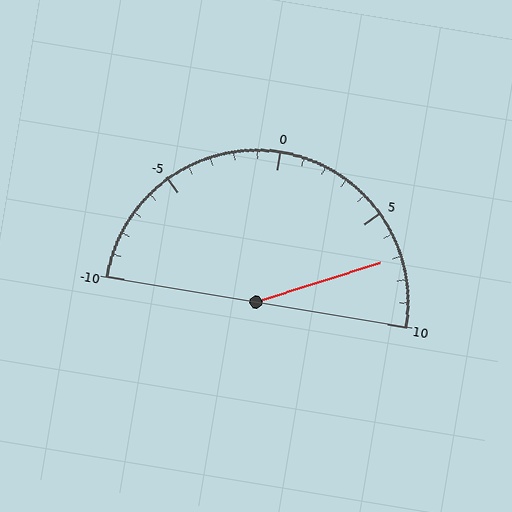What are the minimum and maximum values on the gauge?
The gauge ranges from -10 to 10.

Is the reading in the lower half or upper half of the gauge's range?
The reading is in the upper half of the range (-10 to 10).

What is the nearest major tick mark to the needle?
The nearest major tick mark is 5.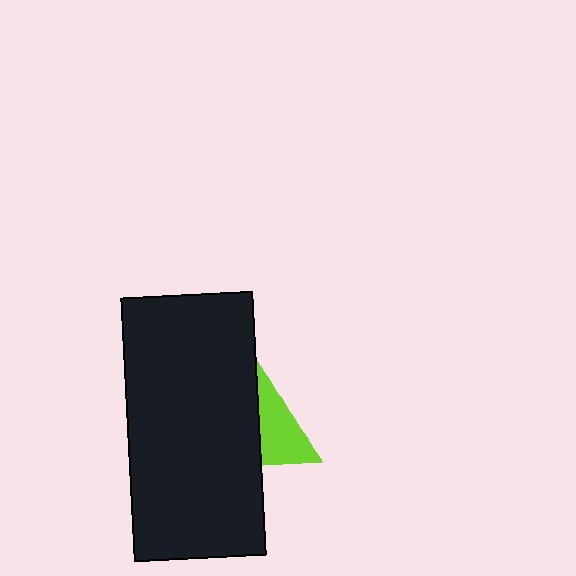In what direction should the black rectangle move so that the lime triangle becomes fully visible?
The black rectangle should move left. That is the shortest direction to clear the overlap and leave the lime triangle fully visible.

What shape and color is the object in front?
The object in front is a black rectangle.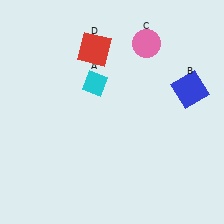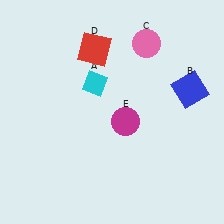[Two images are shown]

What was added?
A magenta circle (E) was added in Image 2.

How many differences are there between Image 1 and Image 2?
There is 1 difference between the two images.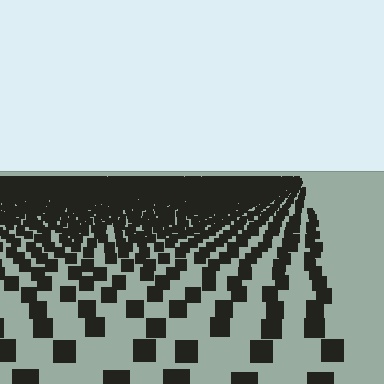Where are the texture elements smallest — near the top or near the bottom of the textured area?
Near the top.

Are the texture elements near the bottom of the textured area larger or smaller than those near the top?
Larger. Near the bottom, elements are closer to the viewer and appear at a bigger on-screen size.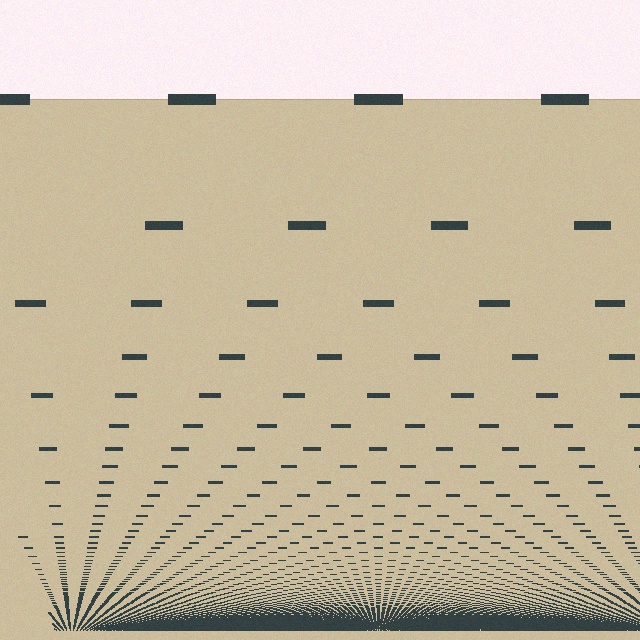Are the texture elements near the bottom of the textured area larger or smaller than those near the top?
Smaller. The gradient is inverted — elements near the bottom are smaller and denser.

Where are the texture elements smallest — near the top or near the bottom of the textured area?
Near the bottom.